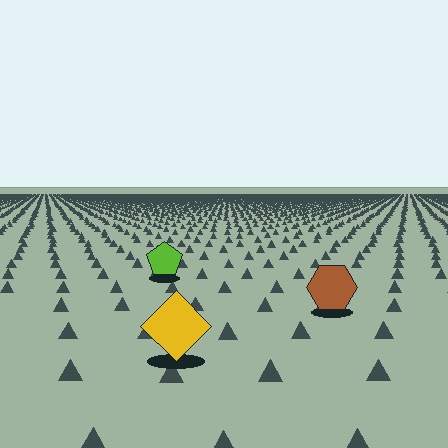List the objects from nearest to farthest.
From nearest to farthest: the yellow diamond, the brown hexagon, the lime pentagon.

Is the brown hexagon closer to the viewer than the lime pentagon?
Yes. The brown hexagon is closer — you can tell from the texture gradient: the ground texture is coarser near it.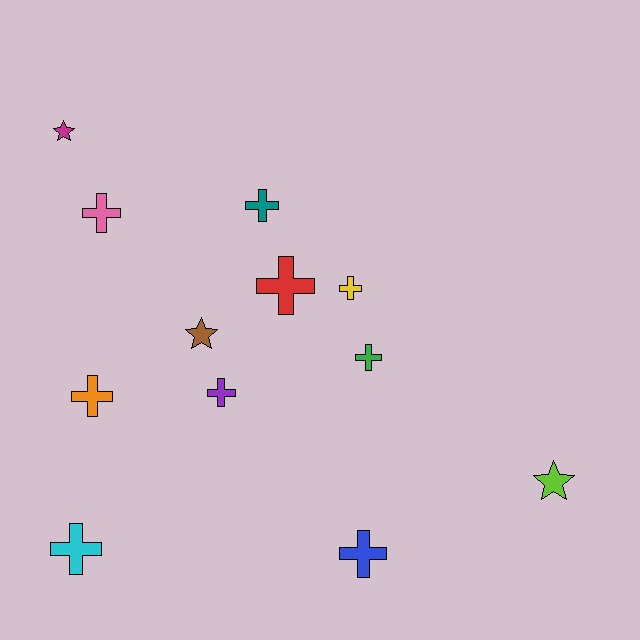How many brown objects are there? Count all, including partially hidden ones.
There is 1 brown object.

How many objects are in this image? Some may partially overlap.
There are 12 objects.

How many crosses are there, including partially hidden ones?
There are 9 crosses.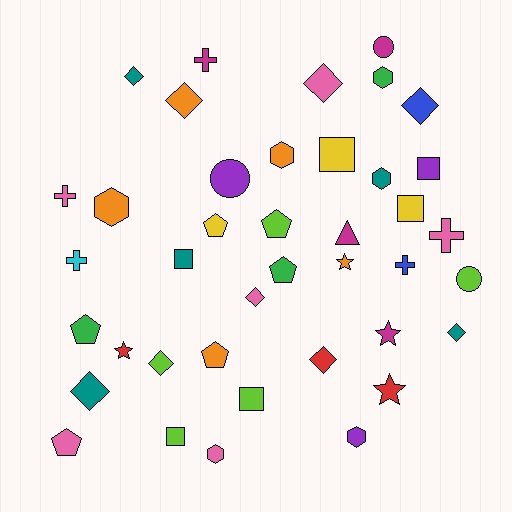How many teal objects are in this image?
There are 5 teal objects.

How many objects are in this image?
There are 40 objects.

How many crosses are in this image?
There are 5 crosses.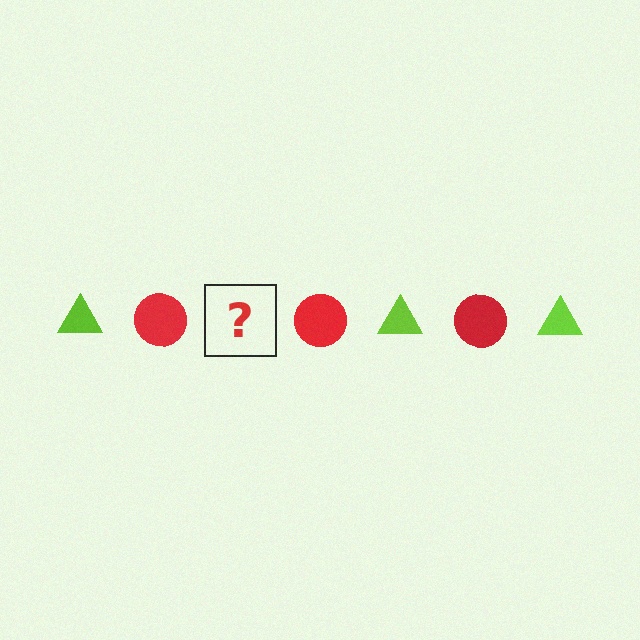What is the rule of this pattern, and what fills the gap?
The rule is that the pattern alternates between lime triangle and red circle. The gap should be filled with a lime triangle.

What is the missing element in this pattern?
The missing element is a lime triangle.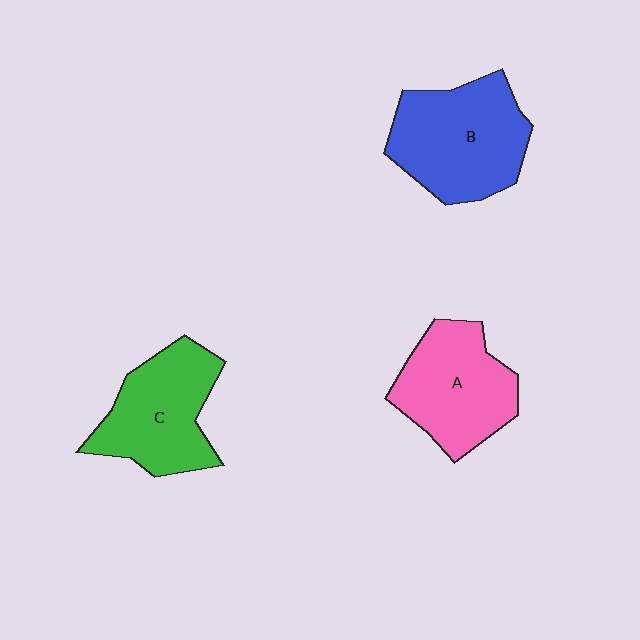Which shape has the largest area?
Shape B (blue).